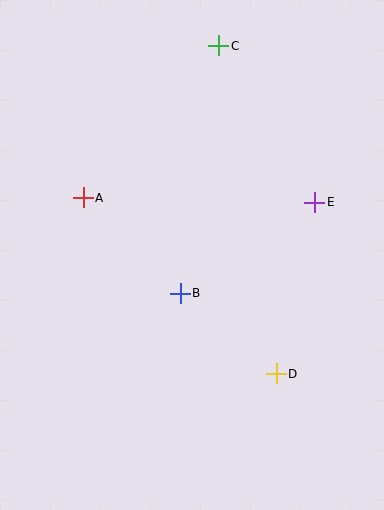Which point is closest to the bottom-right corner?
Point D is closest to the bottom-right corner.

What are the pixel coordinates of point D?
Point D is at (276, 374).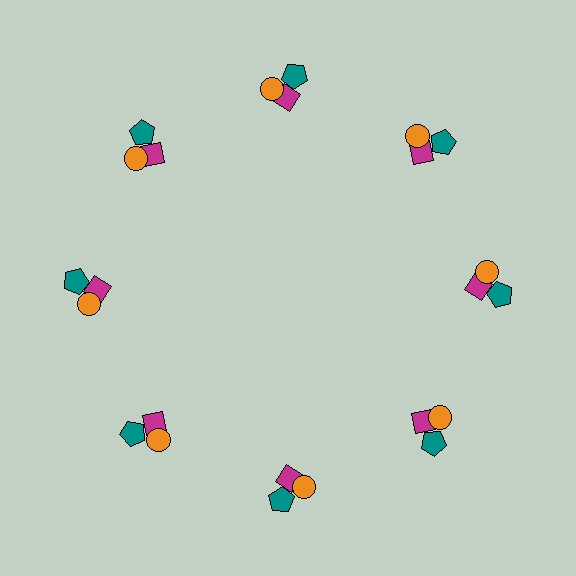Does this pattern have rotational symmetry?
Yes, this pattern has 8-fold rotational symmetry. It looks the same after rotating 45 degrees around the center.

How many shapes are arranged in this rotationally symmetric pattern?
There are 24 shapes, arranged in 8 groups of 3.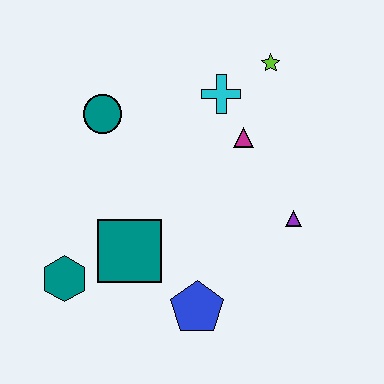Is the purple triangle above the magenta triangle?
No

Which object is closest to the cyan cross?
The magenta triangle is closest to the cyan cross.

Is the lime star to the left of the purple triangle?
Yes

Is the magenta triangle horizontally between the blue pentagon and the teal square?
No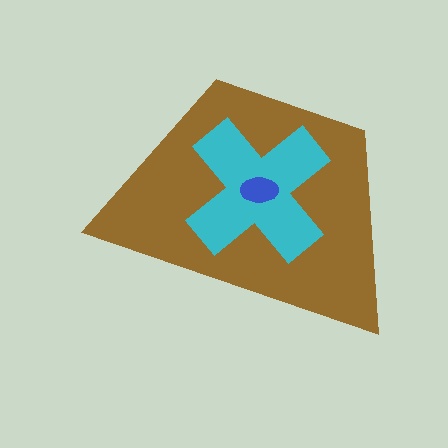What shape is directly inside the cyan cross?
The blue ellipse.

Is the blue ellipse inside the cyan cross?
Yes.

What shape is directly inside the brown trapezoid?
The cyan cross.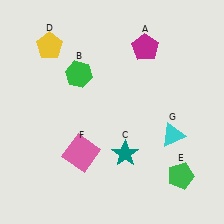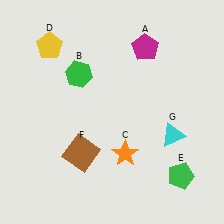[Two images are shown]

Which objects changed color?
C changed from teal to orange. F changed from pink to brown.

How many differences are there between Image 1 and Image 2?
There are 2 differences between the two images.